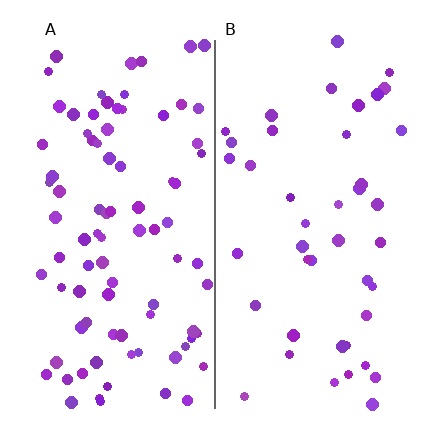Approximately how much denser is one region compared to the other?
Approximately 2.2× — region A over region B.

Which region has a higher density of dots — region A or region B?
A (the left).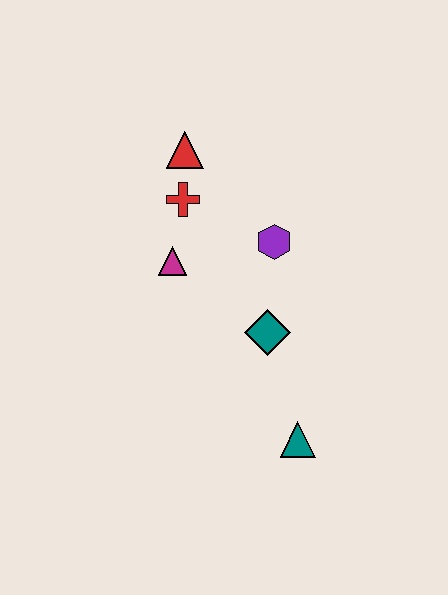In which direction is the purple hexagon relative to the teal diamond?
The purple hexagon is above the teal diamond.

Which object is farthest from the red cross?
The teal triangle is farthest from the red cross.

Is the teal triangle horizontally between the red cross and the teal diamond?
No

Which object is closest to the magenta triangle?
The red cross is closest to the magenta triangle.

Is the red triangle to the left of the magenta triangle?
No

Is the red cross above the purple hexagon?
Yes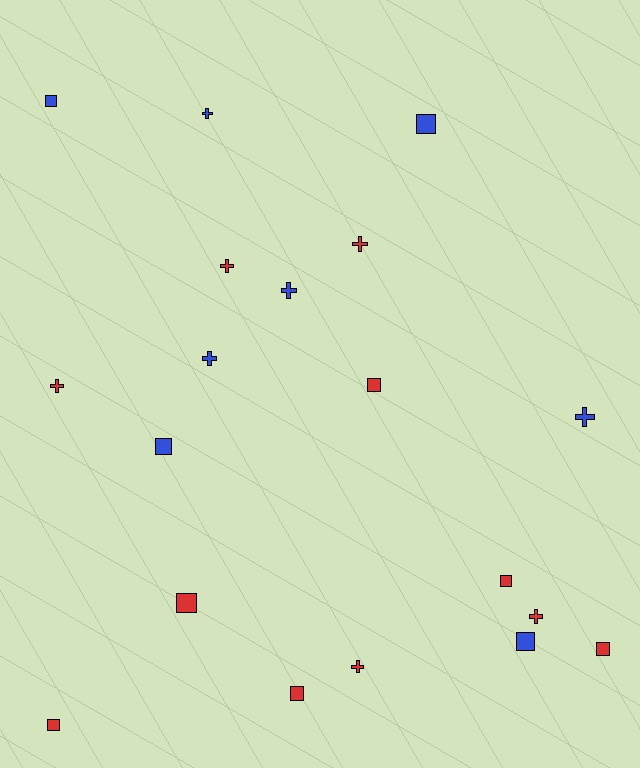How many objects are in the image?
There are 19 objects.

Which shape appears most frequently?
Square, with 10 objects.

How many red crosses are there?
There are 5 red crosses.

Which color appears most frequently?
Red, with 11 objects.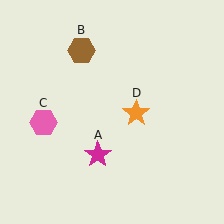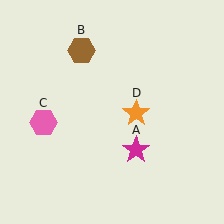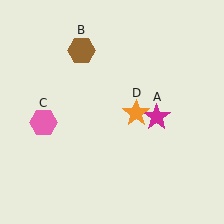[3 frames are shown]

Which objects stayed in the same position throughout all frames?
Brown hexagon (object B) and pink hexagon (object C) and orange star (object D) remained stationary.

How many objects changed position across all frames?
1 object changed position: magenta star (object A).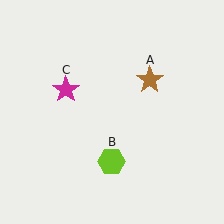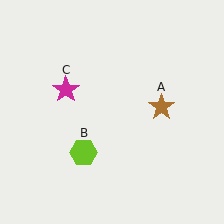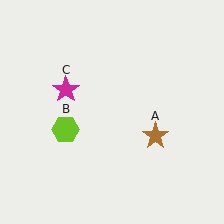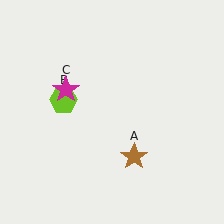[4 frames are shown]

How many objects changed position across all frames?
2 objects changed position: brown star (object A), lime hexagon (object B).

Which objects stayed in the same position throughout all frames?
Magenta star (object C) remained stationary.